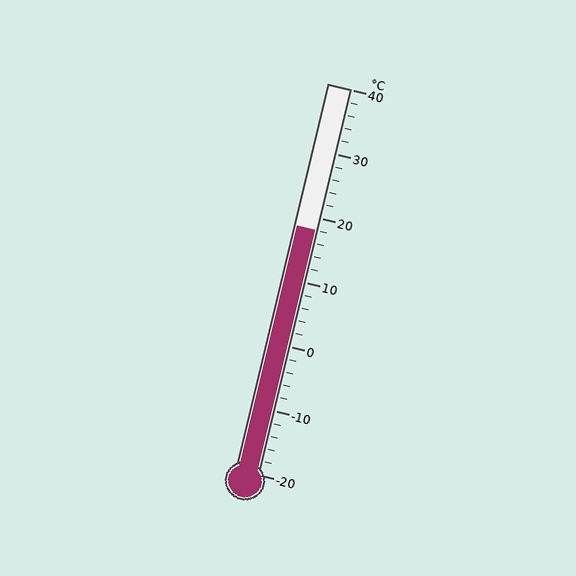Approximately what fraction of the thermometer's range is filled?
The thermometer is filled to approximately 65% of its range.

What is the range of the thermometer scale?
The thermometer scale ranges from -20°C to 40°C.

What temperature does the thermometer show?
The thermometer shows approximately 18°C.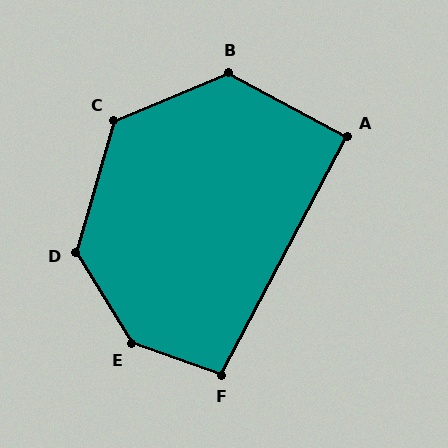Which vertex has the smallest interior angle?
A, at approximately 91 degrees.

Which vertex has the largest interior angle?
E, at approximately 141 degrees.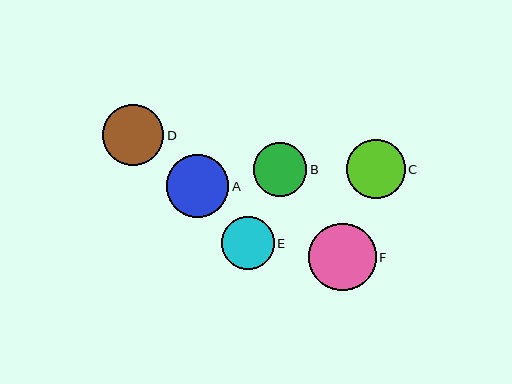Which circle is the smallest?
Circle E is the smallest with a size of approximately 53 pixels.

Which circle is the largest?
Circle F is the largest with a size of approximately 68 pixels.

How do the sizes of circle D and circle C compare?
Circle D and circle C are approximately the same size.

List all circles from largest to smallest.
From largest to smallest: F, A, D, C, B, E.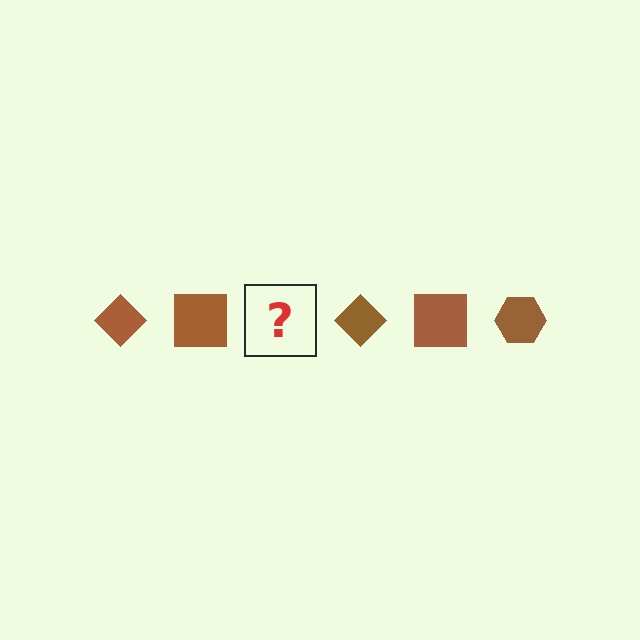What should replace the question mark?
The question mark should be replaced with a brown hexagon.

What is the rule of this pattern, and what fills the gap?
The rule is that the pattern cycles through diamond, square, hexagon shapes in brown. The gap should be filled with a brown hexagon.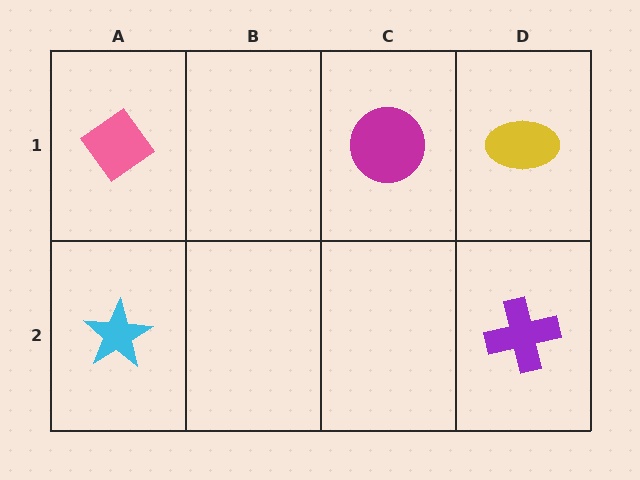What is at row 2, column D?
A purple cross.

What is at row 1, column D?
A yellow ellipse.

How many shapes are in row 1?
3 shapes.